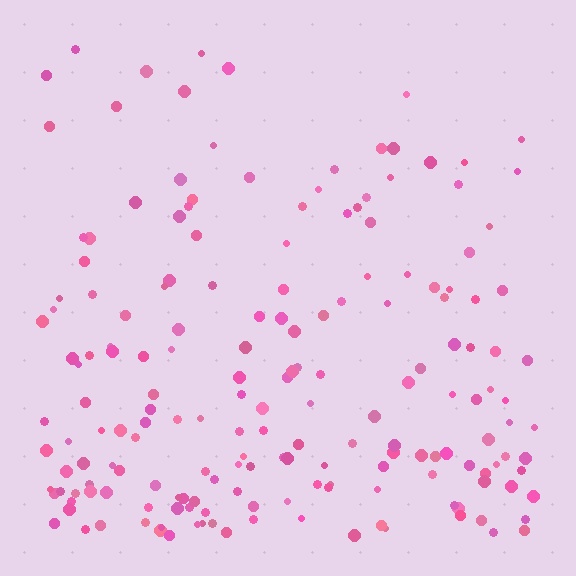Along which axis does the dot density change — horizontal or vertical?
Vertical.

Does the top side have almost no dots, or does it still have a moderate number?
Still a moderate number, just noticeably fewer than the bottom.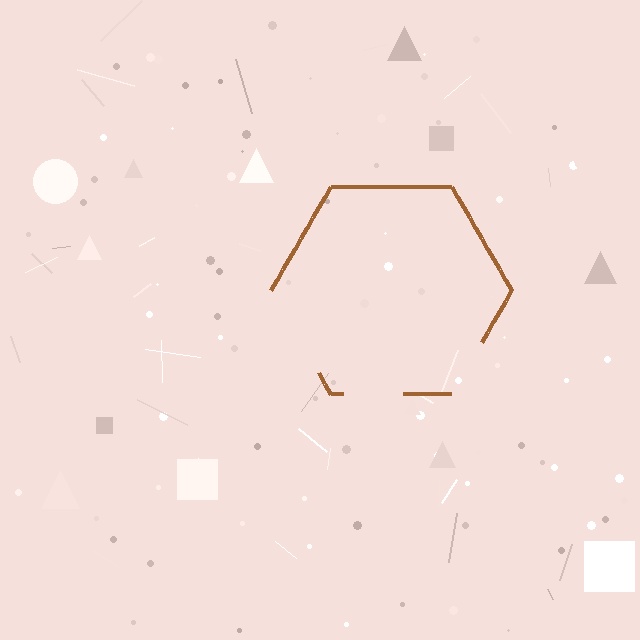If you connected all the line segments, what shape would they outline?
They would outline a hexagon.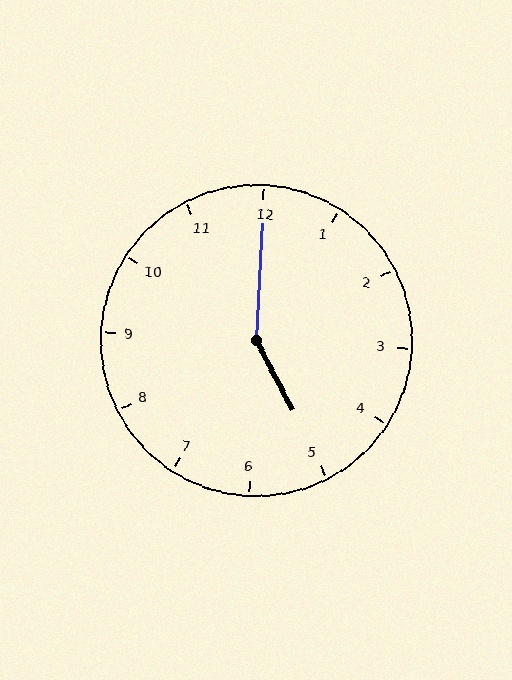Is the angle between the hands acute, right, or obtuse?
It is obtuse.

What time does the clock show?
5:00.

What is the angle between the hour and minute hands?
Approximately 150 degrees.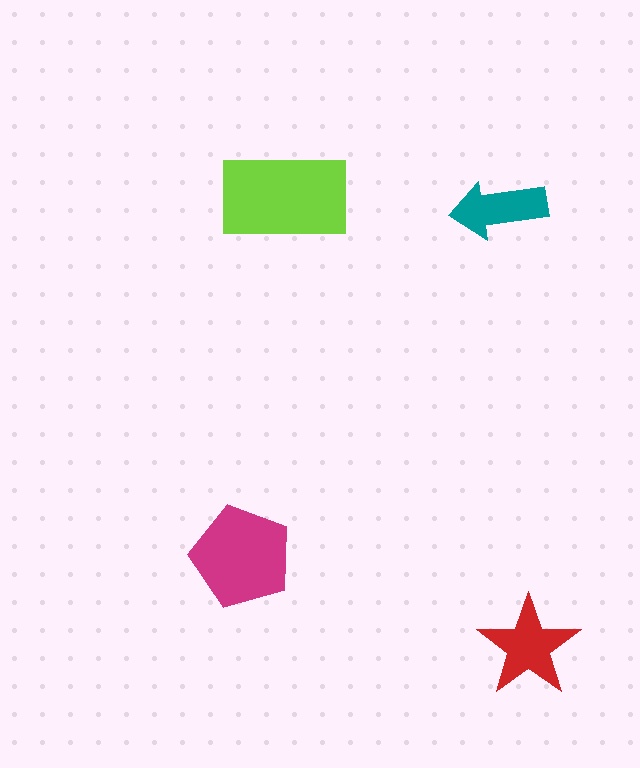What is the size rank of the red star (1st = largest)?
3rd.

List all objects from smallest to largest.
The teal arrow, the red star, the magenta pentagon, the lime rectangle.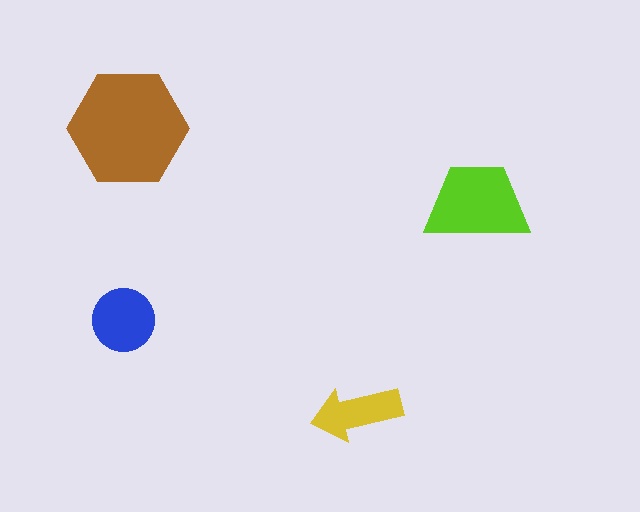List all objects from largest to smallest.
The brown hexagon, the lime trapezoid, the blue circle, the yellow arrow.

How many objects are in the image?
There are 4 objects in the image.